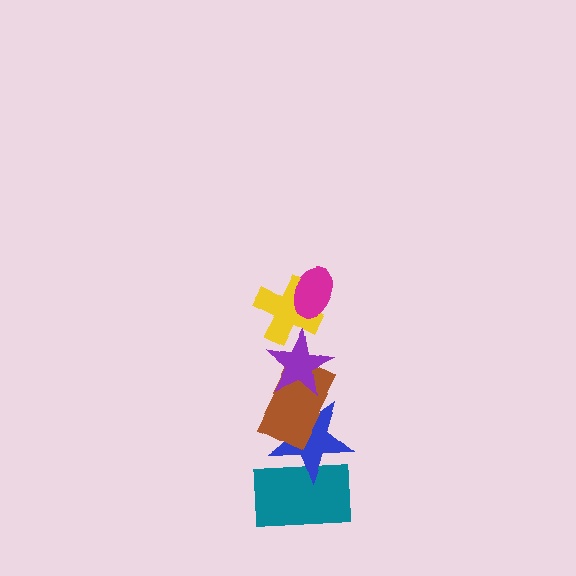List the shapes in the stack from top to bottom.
From top to bottom: the magenta ellipse, the yellow cross, the purple star, the brown rectangle, the blue star, the teal rectangle.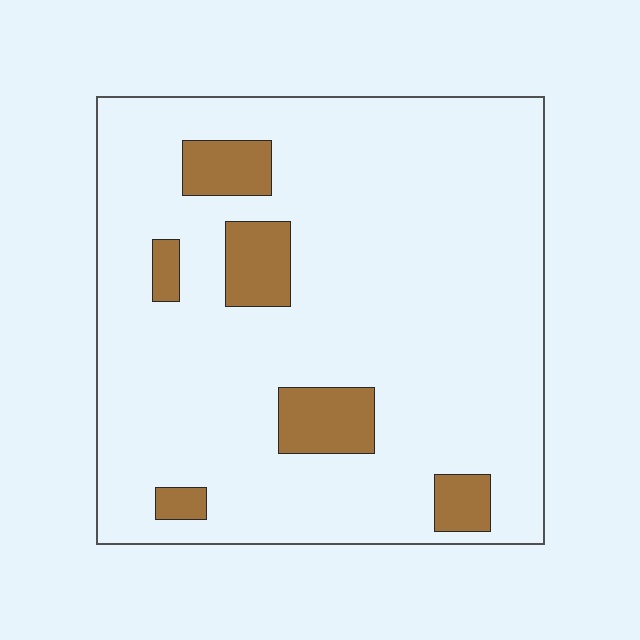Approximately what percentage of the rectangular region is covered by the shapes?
Approximately 10%.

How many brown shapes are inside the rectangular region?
6.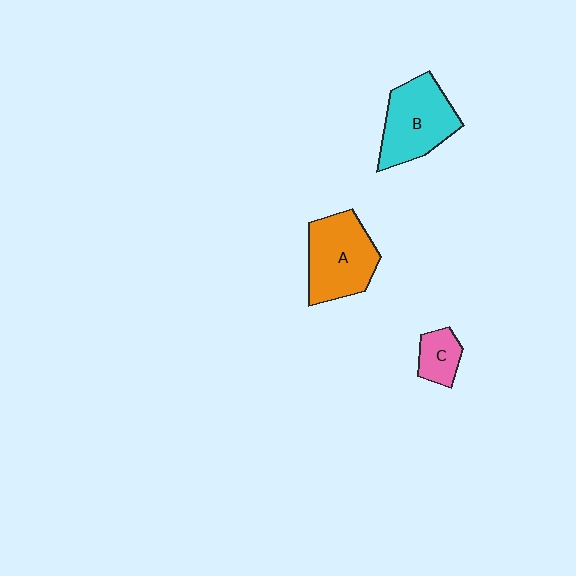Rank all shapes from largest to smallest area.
From largest to smallest: A (orange), B (cyan), C (pink).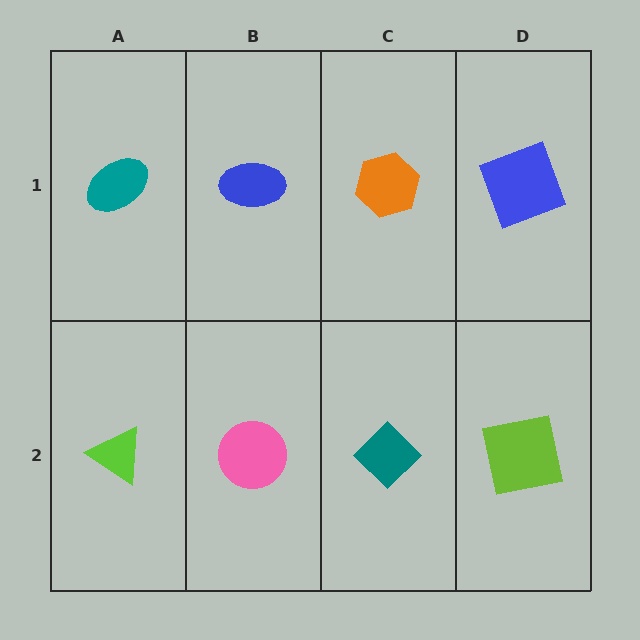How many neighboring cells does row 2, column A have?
2.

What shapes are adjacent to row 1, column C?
A teal diamond (row 2, column C), a blue ellipse (row 1, column B), a blue square (row 1, column D).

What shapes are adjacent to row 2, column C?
An orange hexagon (row 1, column C), a pink circle (row 2, column B), a lime square (row 2, column D).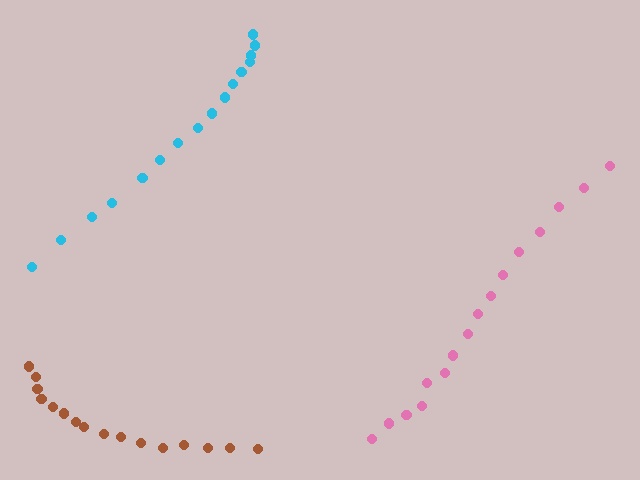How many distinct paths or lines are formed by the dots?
There are 3 distinct paths.